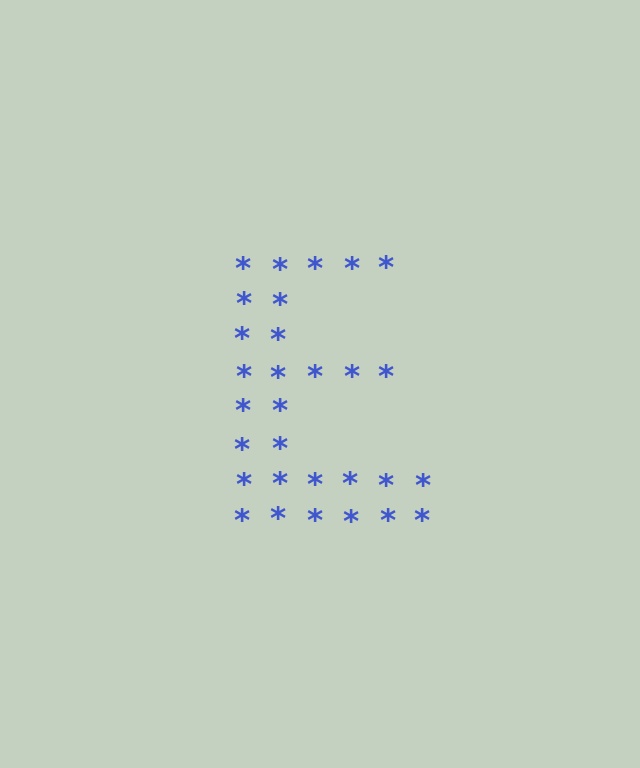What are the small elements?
The small elements are asterisks.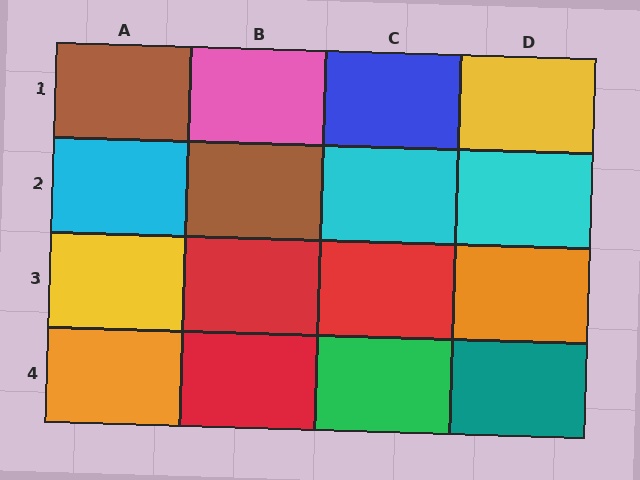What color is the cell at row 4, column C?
Green.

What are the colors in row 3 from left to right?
Yellow, red, red, orange.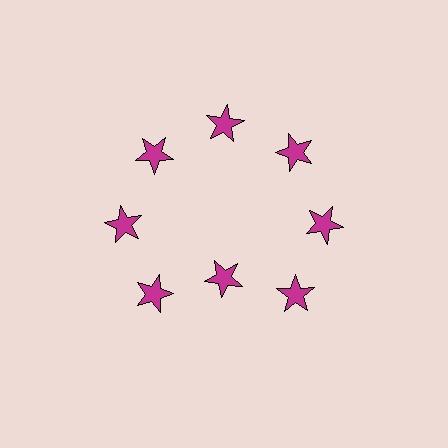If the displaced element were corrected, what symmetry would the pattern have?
It would have 8-fold rotational symmetry — the pattern would map onto itself every 45 degrees.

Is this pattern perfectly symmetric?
No. The 8 magenta stars are arranged in a ring, but one element near the 6 o'clock position is pulled inward toward the center, breaking the 8-fold rotational symmetry.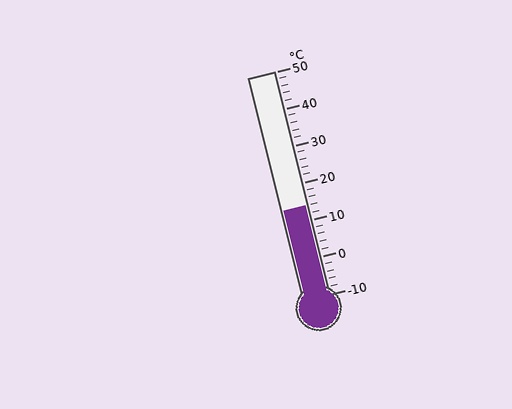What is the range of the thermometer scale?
The thermometer scale ranges from -10°C to 50°C.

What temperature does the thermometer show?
The thermometer shows approximately 14°C.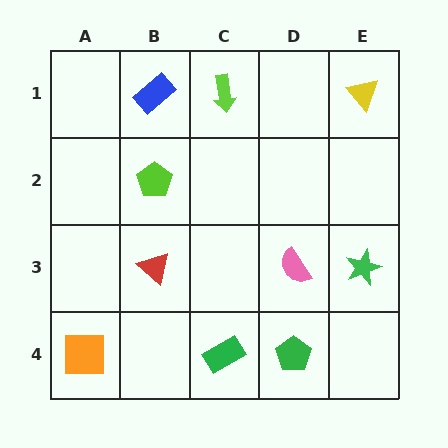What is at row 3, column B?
A red triangle.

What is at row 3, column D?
A pink semicircle.